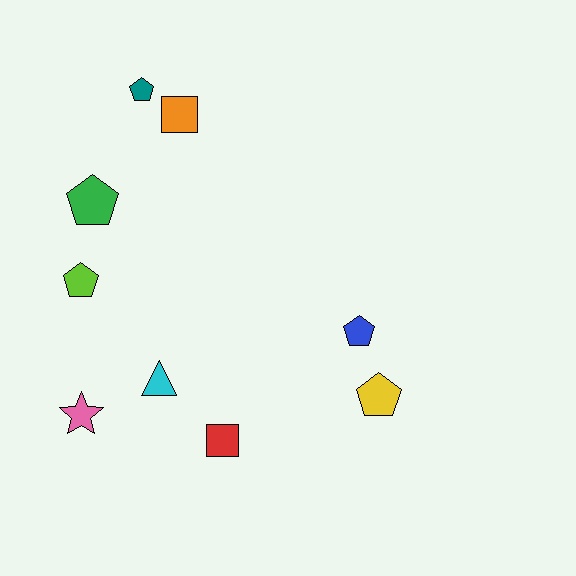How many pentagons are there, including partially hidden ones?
There are 5 pentagons.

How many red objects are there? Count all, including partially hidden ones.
There is 1 red object.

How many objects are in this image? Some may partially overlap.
There are 9 objects.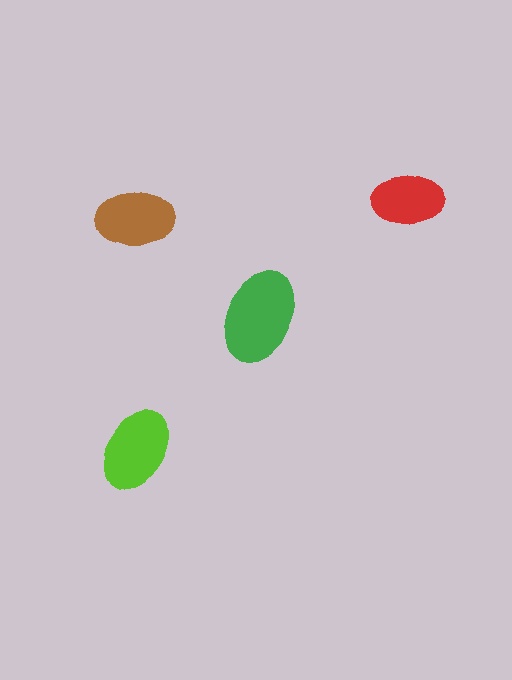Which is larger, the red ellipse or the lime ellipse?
The lime one.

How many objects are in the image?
There are 4 objects in the image.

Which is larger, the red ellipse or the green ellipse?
The green one.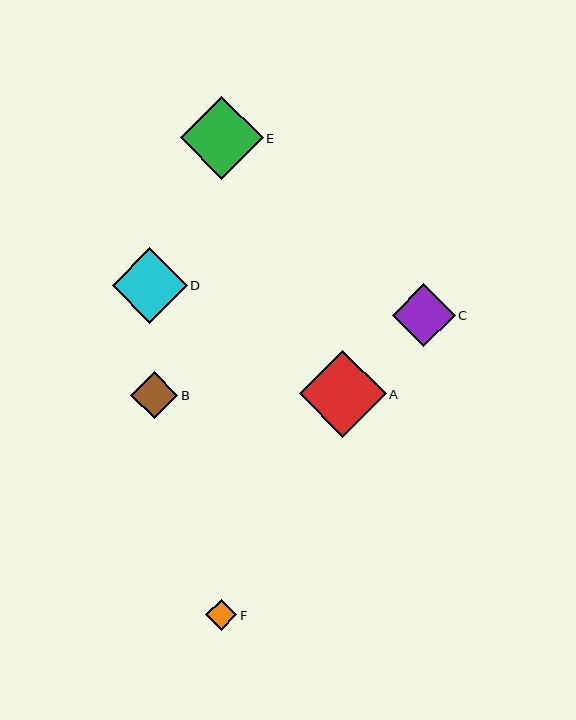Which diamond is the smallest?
Diamond F is the smallest with a size of approximately 31 pixels.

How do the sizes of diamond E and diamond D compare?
Diamond E and diamond D are approximately the same size.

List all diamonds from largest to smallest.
From largest to smallest: A, E, D, C, B, F.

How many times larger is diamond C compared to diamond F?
Diamond C is approximately 2.0 times the size of diamond F.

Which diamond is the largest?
Diamond A is the largest with a size of approximately 87 pixels.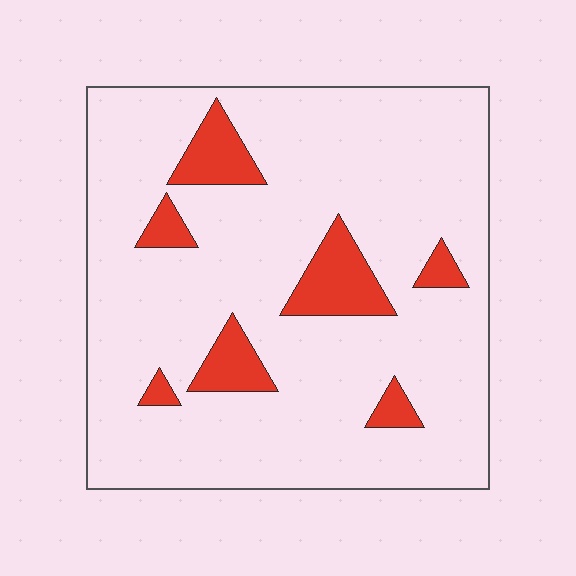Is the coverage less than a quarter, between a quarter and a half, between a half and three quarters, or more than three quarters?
Less than a quarter.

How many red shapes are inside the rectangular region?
7.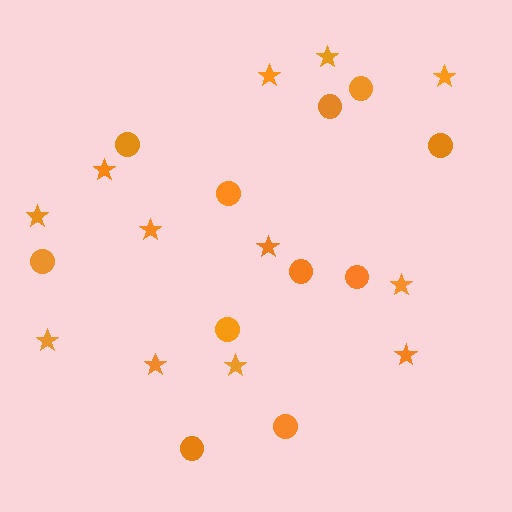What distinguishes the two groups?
There are 2 groups: one group of circles (11) and one group of stars (12).